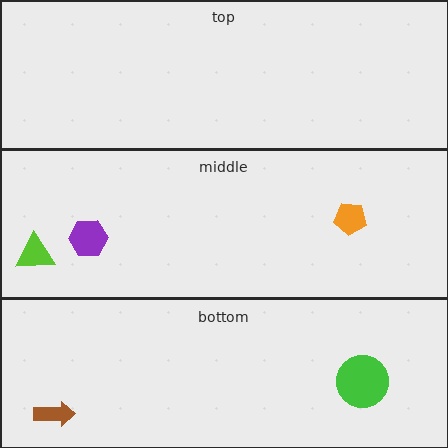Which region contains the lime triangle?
The middle region.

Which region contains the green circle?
The bottom region.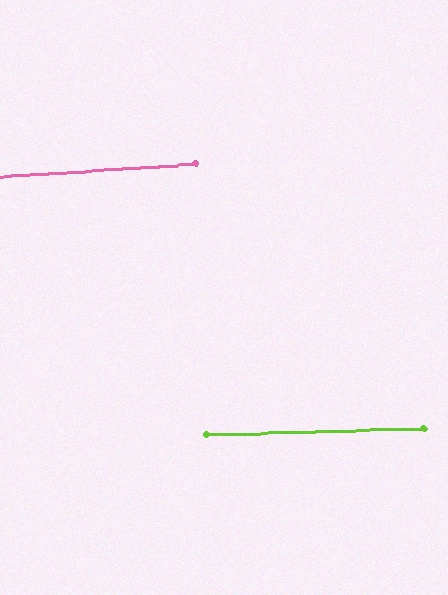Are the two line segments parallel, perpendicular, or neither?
Parallel — their directions differ by only 2.0°.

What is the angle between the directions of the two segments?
Approximately 2 degrees.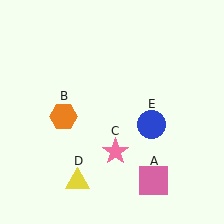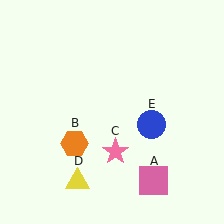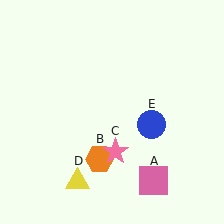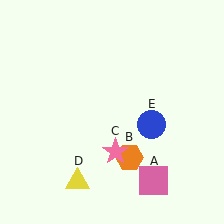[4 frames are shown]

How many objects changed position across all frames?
1 object changed position: orange hexagon (object B).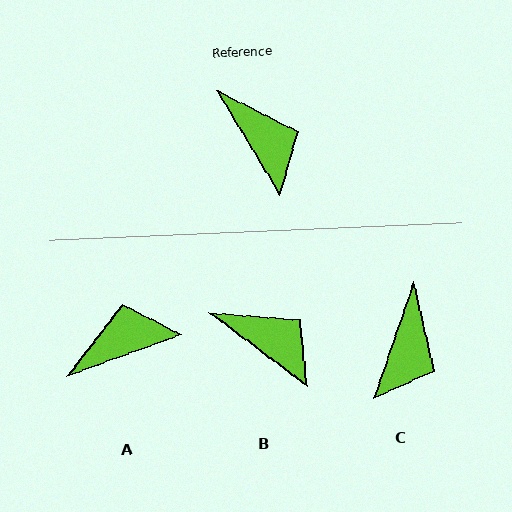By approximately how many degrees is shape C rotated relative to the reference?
Approximately 50 degrees clockwise.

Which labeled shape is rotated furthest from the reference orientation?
A, about 79 degrees away.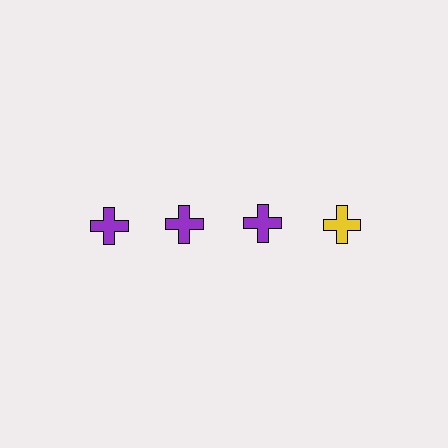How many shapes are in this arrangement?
There are 4 shapes arranged in a grid pattern.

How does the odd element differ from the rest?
It has a different color: yellow instead of purple.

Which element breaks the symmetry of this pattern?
The yellow cross in the top row, second from right column breaks the symmetry. All other shapes are purple crosses.